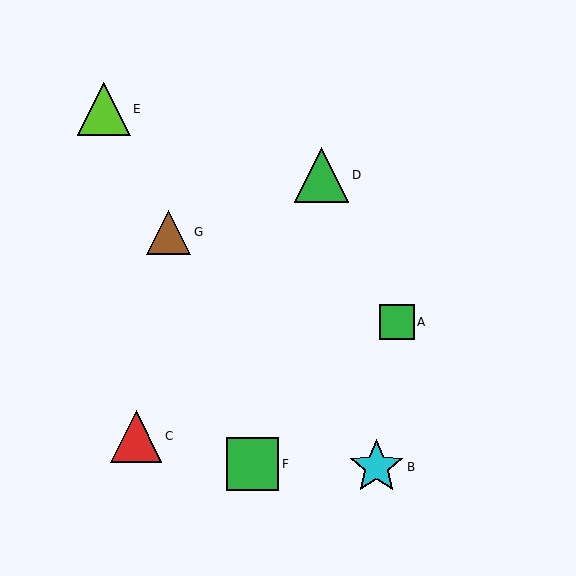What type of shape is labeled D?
Shape D is a green triangle.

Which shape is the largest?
The cyan star (labeled B) is the largest.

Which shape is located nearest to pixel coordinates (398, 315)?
The green square (labeled A) at (397, 322) is nearest to that location.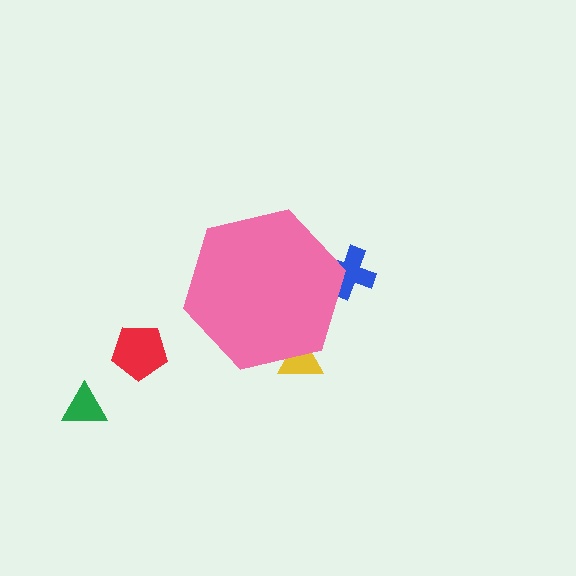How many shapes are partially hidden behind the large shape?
2 shapes are partially hidden.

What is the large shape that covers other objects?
A pink hexagon.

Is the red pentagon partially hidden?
No, the red pentagon is fully visible.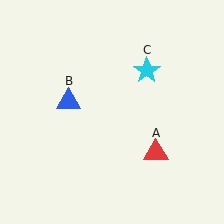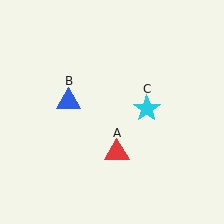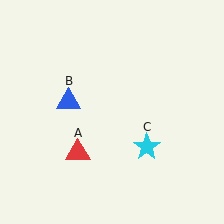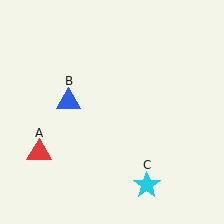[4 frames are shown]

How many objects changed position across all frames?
2 objects changed position: red triangle (object A), cyan star (object C).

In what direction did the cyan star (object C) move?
The cyan star (object C) moved down.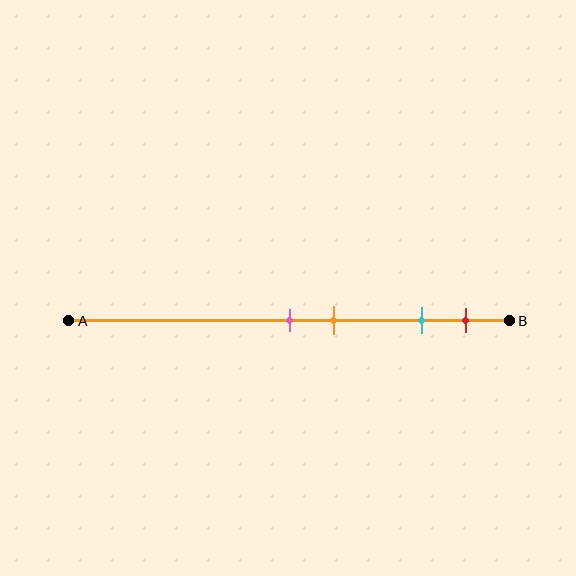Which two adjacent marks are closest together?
The pink and orange marks are the closest adjacent pair.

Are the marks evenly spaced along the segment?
No, the marks are not evenly spaced.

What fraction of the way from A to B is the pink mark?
The pink mark is approximately 50% (0.5) of the way from A to B.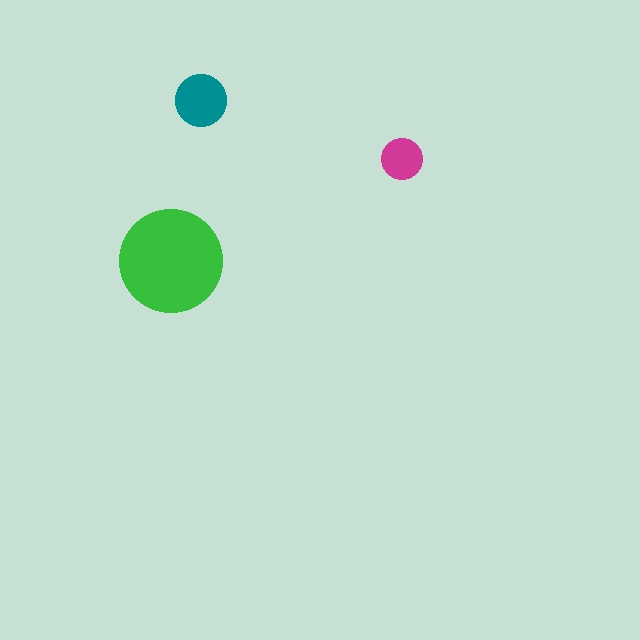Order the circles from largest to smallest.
the green one, the teal one, the magenta one.